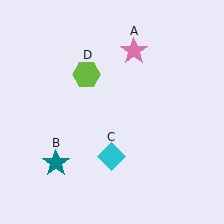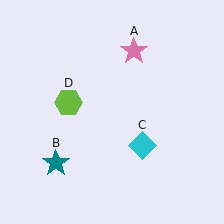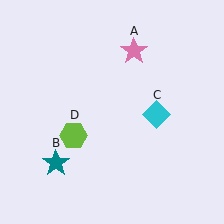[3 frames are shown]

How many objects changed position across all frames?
2 objects changed position: cyan diamond (object C), lime hexagon (object D).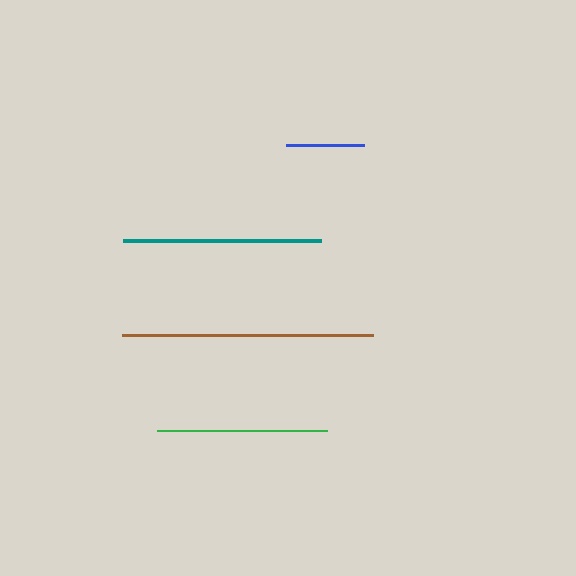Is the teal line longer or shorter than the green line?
The teal line is longer than the green line.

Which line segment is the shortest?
The blue line is the shortest at approximately 78 pixels.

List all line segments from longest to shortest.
From longest to shortest: brown, teal, green, blue.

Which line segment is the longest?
The brown line is the longest at approximately 251 pixels.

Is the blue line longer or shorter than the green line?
The green line is longer than the blue line.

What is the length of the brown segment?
The brown segment is approximately 251 pixels long.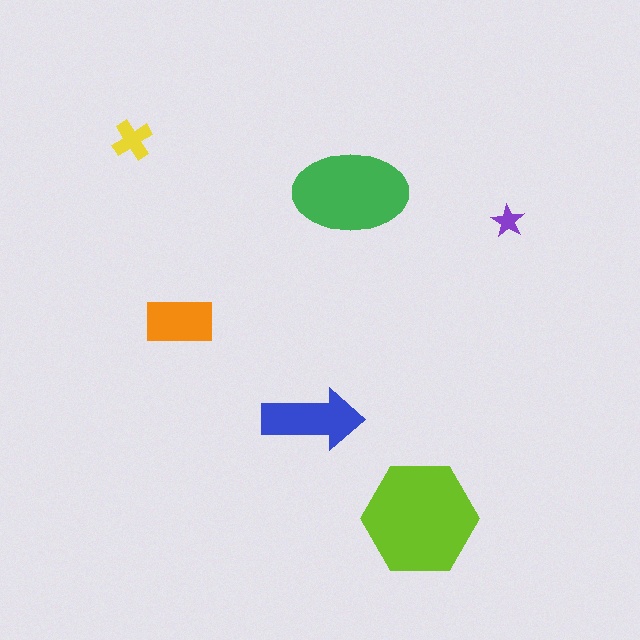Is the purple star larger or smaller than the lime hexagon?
Smaller.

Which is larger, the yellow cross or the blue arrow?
The blue arrow.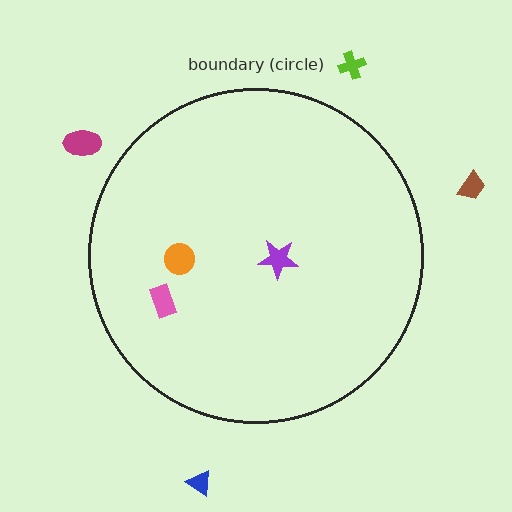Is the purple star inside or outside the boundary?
Inside.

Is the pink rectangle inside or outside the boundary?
Inside.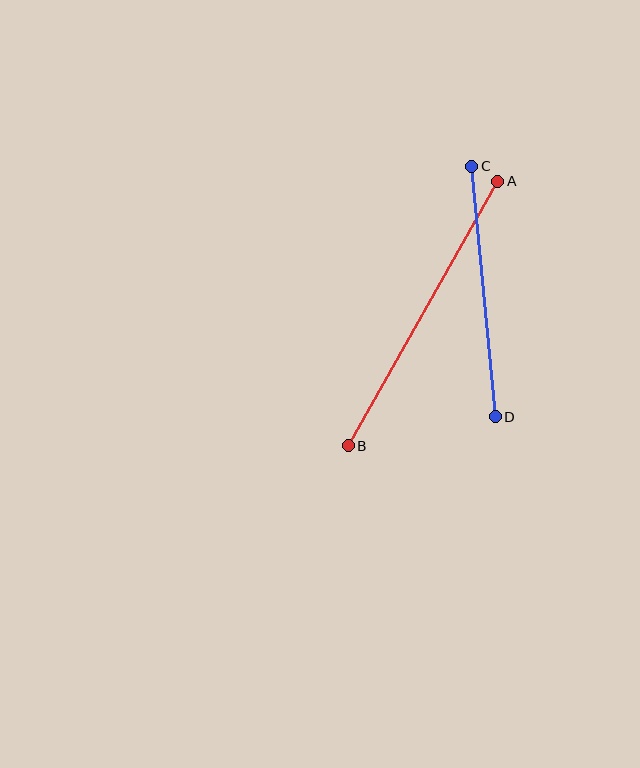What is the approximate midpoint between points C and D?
The midpoint is at approximately (483, 292) pixels.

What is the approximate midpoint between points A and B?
The midpoint is at approximately (423, 313) pixels.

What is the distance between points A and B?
The distance is approximately 304 pixels.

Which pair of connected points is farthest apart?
Points A and B are farthest apart.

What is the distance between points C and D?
The distance is approximately 251 pixels.